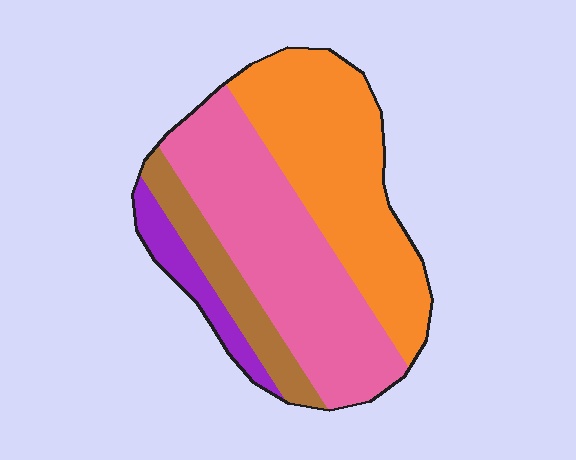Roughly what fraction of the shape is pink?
Pink takes up between a third and a half of the shape.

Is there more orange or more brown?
Orange.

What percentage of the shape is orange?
Orange takes up between a third and a half of the shape.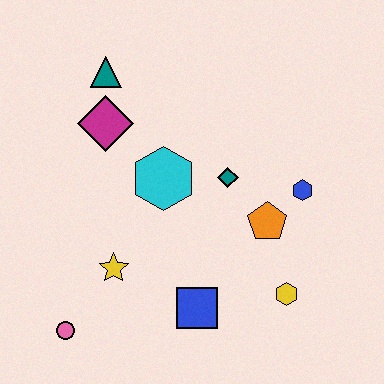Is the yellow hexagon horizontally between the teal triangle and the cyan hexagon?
No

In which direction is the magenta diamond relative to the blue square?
The magenta diamond is above the blue square.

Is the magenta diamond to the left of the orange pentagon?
Yes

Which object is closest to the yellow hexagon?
The orange pentagon is closest to the yellow hexagon.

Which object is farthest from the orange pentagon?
The pink circle is farthest from the orange pentagon.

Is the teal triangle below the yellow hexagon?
No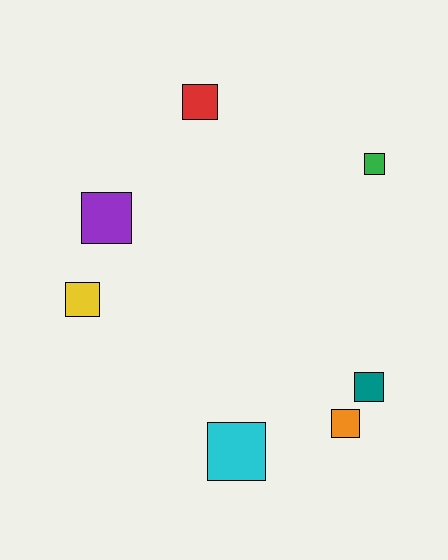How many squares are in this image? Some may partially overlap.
There are 7 squares.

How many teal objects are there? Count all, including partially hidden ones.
There is 1 teal object.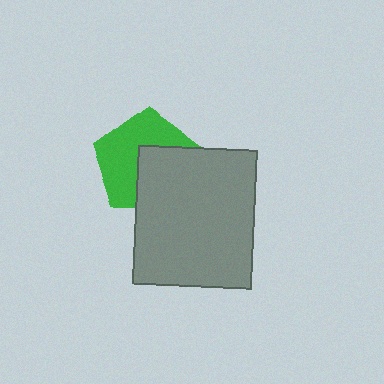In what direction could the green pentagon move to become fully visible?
The green pentagon could move toward the upper-left. That would shift it out from behind the gray rectangle entirely.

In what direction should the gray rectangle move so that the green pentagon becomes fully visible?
The gray rectangle should move toward the lower-right. That is the shortest direction to clear the overlap and leave the green pentagon fully visible.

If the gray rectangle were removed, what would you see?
You would see the complete green pentagon.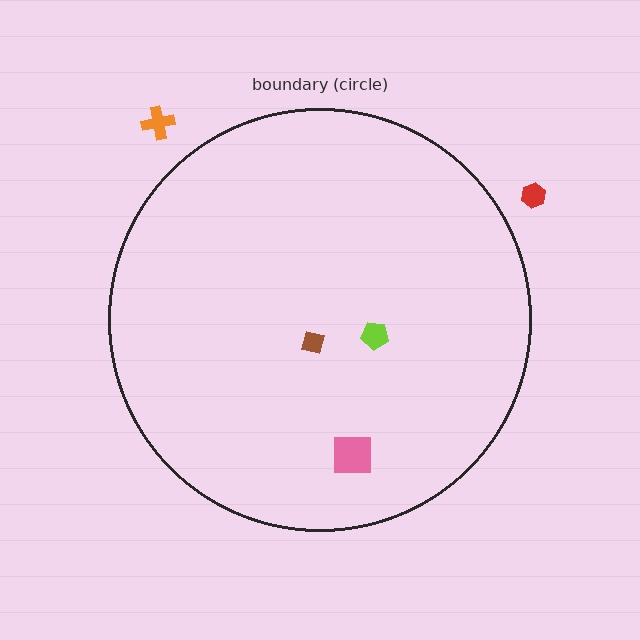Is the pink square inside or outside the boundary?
Inside.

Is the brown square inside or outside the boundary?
Inside.